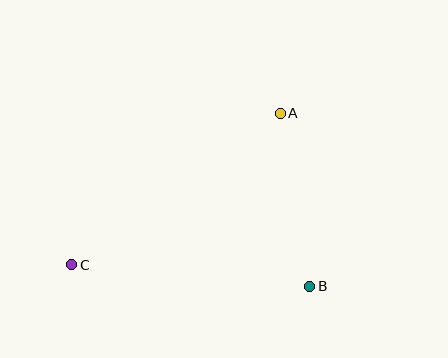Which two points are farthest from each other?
Points A and C are farthest from each other.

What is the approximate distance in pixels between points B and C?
The distance between B and C is approximately 239 pixels.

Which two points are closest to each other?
Points A and B are closest to each other.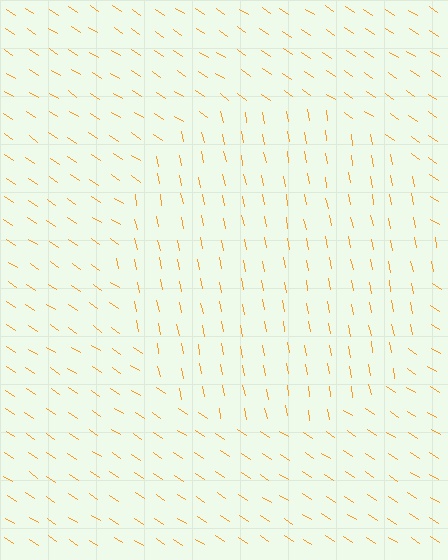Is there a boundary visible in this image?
Yes, there is a texture boundary formed by a change in line orientation.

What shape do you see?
I see a circle.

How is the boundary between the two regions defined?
The boundary is defined purely by a change in line orientation (approximately 45 degrees difference). All lines are the same color and thickness.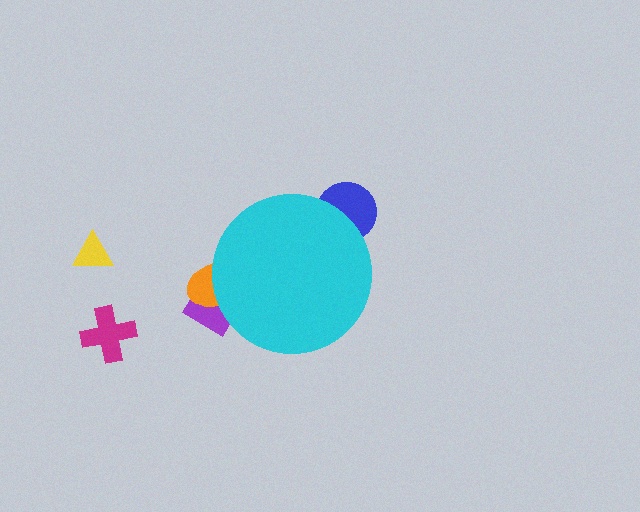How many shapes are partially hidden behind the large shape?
3 shapes are partially hidden.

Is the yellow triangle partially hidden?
No, the yellow triangle is fully visible.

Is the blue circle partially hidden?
Yes, the blue circle is partially hidden behind the cyan circle.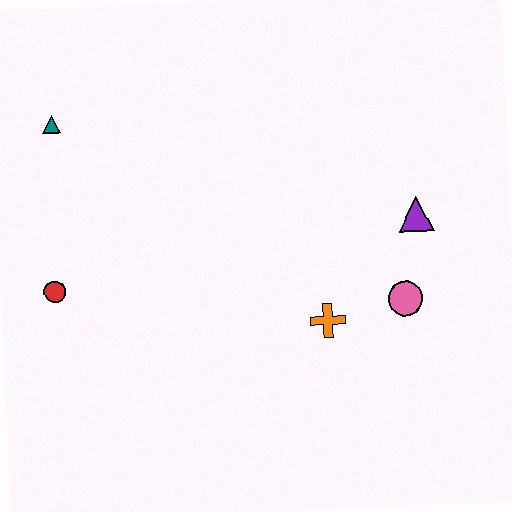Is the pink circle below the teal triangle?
Yes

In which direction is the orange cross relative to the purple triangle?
The orange cross is below the purple triangle.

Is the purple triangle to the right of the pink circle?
Yes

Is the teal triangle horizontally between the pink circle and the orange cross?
No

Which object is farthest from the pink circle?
The teal triangle is farthest from the pink circle.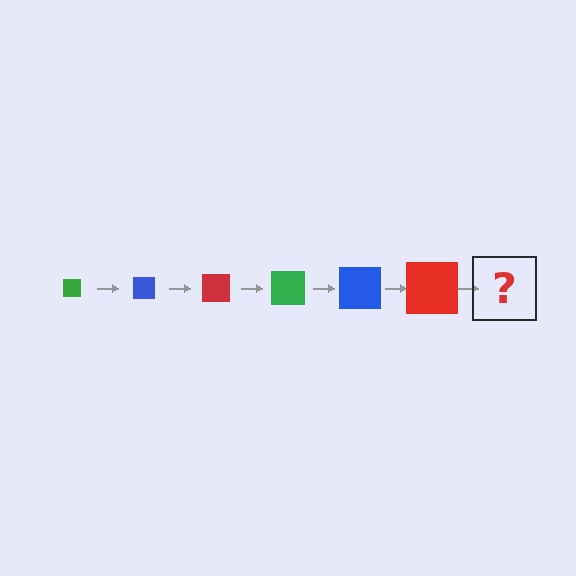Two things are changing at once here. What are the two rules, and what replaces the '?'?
The two rules are that the square grows larger each step and the color cycles through green, blue, and red. The '?' should be a green square, larger than the previous one.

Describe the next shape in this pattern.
It should be a green square, larger than the previous one.